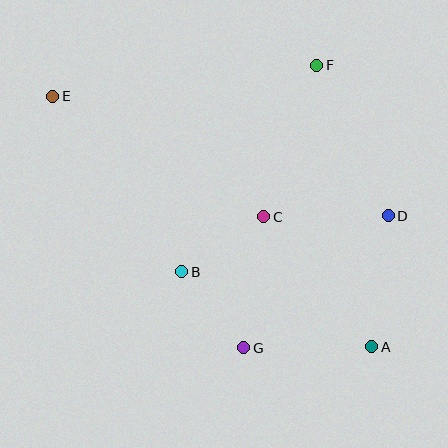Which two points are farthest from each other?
Points A and E are farthest from each other.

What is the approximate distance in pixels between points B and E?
The distance between B and E is approximately 218 pixels.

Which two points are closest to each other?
Points B and G are closest to each other.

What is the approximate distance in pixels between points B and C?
The distance between B and C is approximately 99 pixels.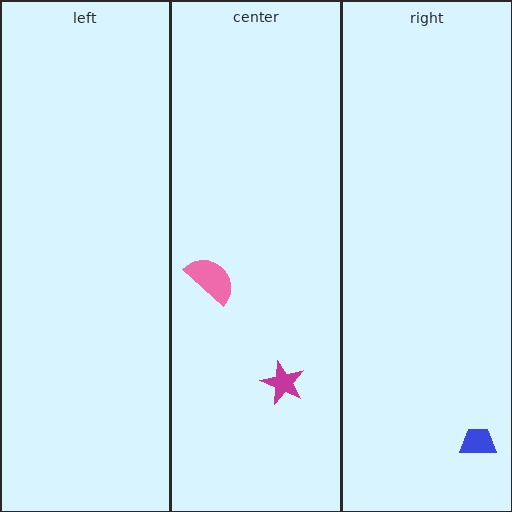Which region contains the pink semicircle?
The center region.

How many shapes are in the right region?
1.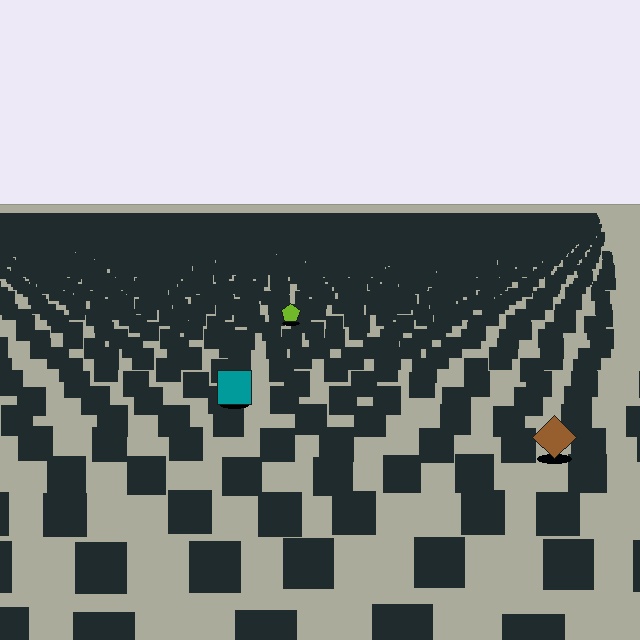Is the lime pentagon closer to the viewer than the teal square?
No. The teal square is closer — you can tell from the texture gradient: the ground texture is coarser near it.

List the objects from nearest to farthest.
From nearest to farthest: the brown diamond, the teal square, the lime pentagon.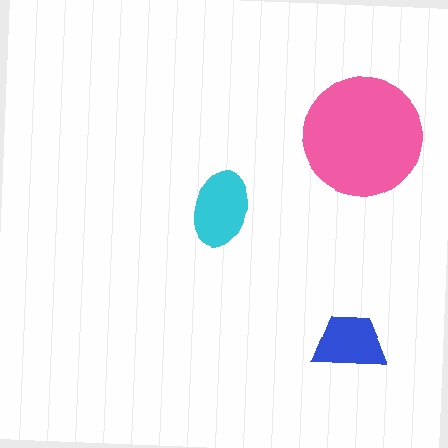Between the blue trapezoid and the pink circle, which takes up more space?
The pink circle.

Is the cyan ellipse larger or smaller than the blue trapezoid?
Larger.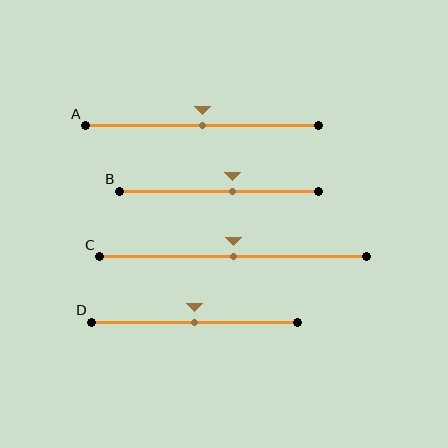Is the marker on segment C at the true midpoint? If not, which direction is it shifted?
Yes, the marker on segment C is at the true midpoint.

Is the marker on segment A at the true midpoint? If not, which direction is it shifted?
Yes, the marker on segment A is at the true midpoint.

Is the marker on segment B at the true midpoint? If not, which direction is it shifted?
No, the marker on segment B is shifted to the right by about 7% of the segment length.